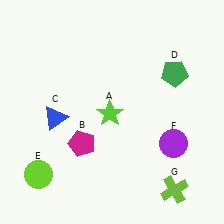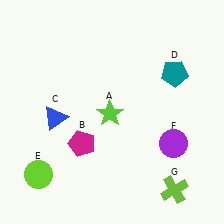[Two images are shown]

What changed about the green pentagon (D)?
In Image 1, D is green. In Image 2, it changed to teal.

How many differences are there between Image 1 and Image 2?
There is 1 difference between the two images.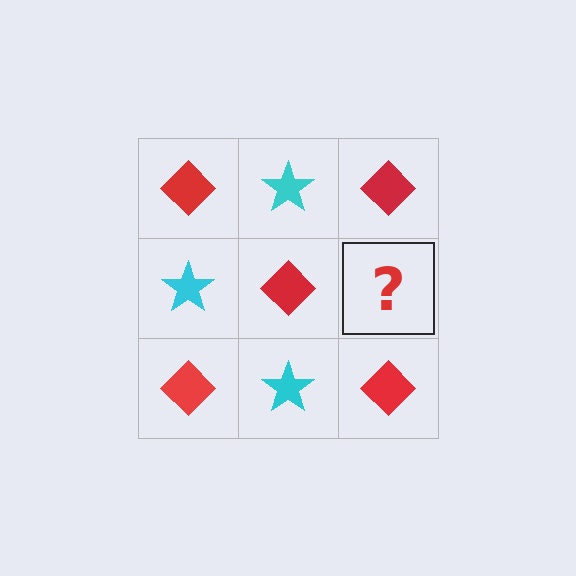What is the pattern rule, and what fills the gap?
The rule is that it alternates red diamond and cyan star in a checkerboard pattern. The gap should be filled with a cyan star.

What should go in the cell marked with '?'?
The missing cell should contain a cyan star.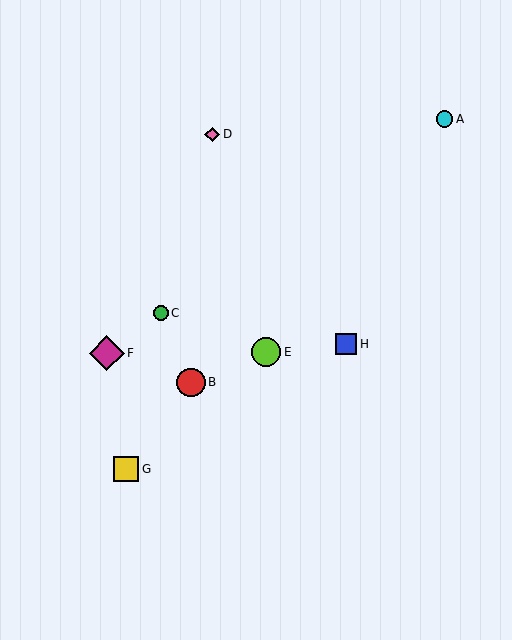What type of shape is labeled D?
Shape D is a pink diamond.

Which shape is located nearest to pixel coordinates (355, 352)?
The blue square (labeled H) at (346, 344) is nearest to that location.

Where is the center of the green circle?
The center of the green circle is at (161, 313).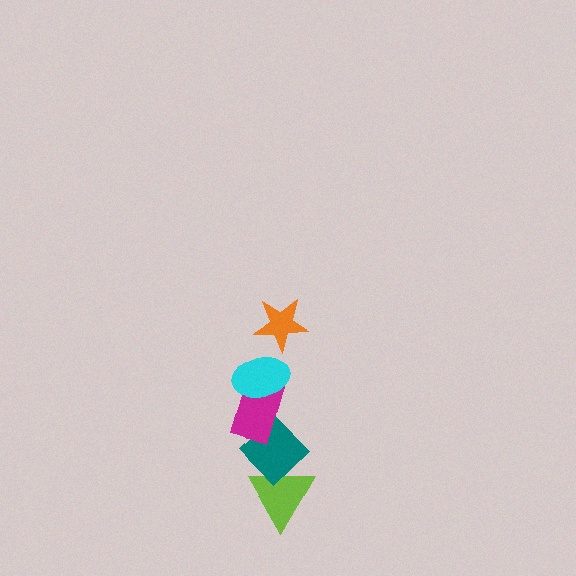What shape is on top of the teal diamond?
The magenta rectangle is on top of the teal diamond.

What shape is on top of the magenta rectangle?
The cyan ellipse is on top of the magenta rectangle.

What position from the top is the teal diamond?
The teal diamond is 4th from the top.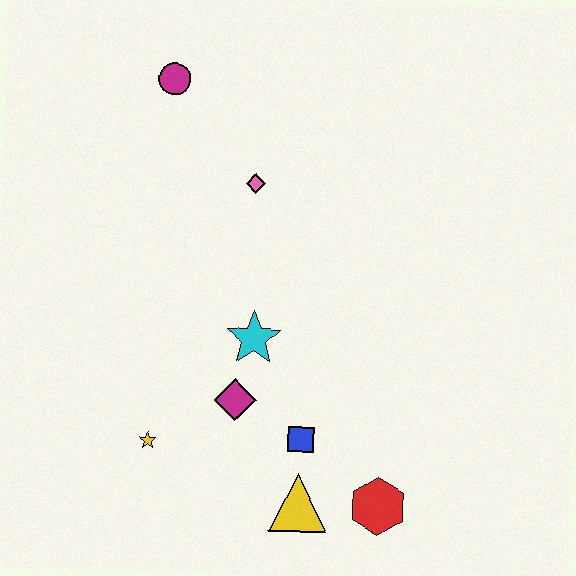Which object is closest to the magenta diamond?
The cyan star is closest to the magenta diamond.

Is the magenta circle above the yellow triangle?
Yes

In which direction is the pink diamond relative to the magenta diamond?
The pink diamond is above the magenta diamond.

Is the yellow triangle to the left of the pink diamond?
No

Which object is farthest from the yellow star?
The magenta circle is farthest from the yellow star.